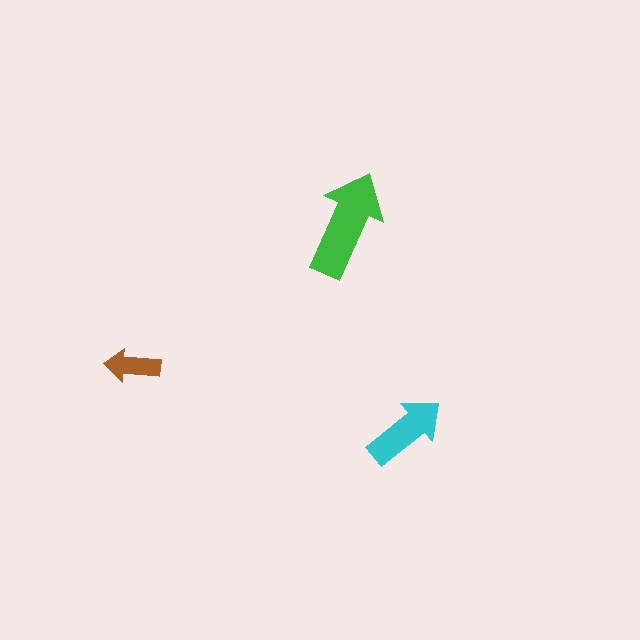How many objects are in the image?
There are 3 objects in the image.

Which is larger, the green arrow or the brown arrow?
The green one.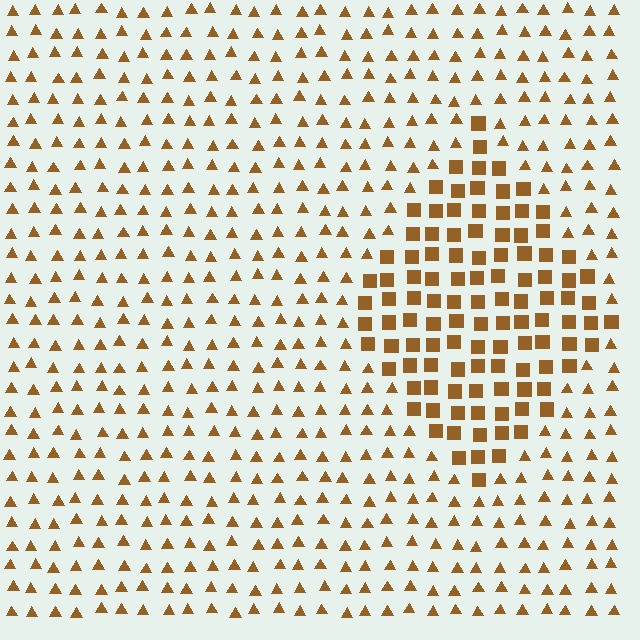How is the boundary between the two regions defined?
The boundary is defined by a change in element shape: squares inside vs. triangles outside. All elements share the same color and spacing.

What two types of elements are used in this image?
The image uses squares inside the diamond region and triangles outside it.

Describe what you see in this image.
The image is filled with small brown elements arranged in a uniform grid. A diamond-shaped region contains squares, while the surrounding area contains triangles. The boundary is defined purely by the change in element shape.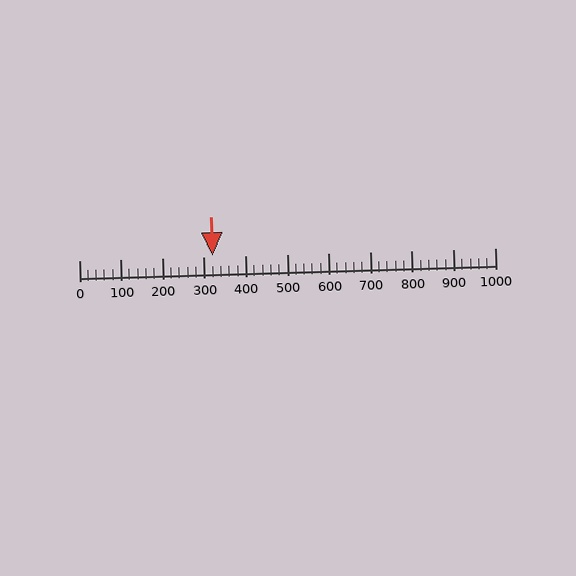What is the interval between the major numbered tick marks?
The major tick marks are spaced 100 units apart.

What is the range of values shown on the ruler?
The ruler shows values from 0 to 1000.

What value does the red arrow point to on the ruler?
The red arrow points to approximately 320.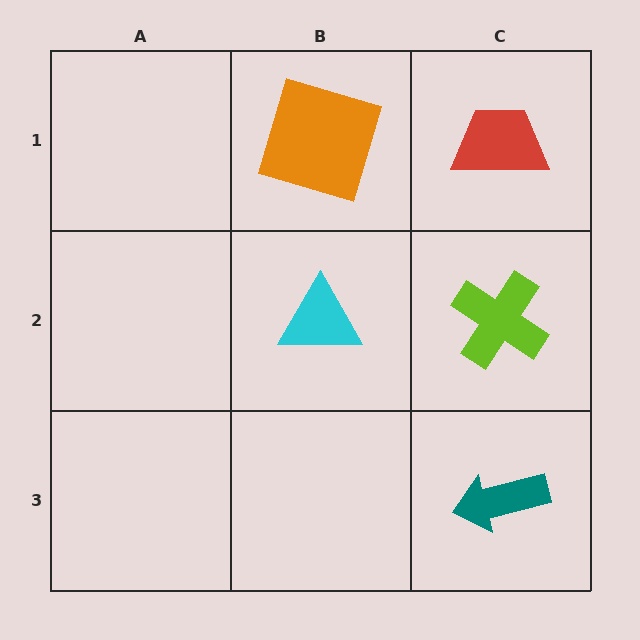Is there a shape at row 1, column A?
No, that cell is empty.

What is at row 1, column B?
An orange square.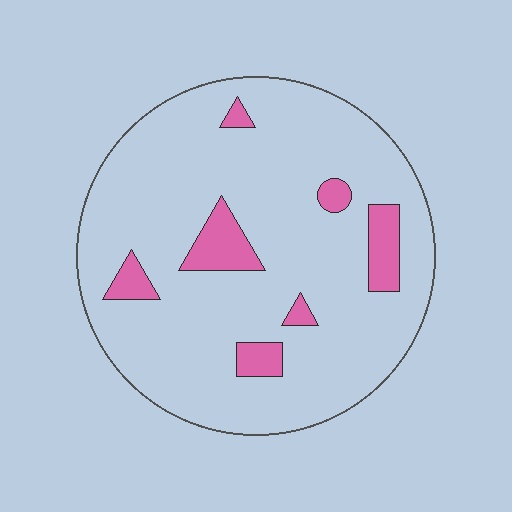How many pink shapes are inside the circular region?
7.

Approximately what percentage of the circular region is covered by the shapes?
Approximately 10%.